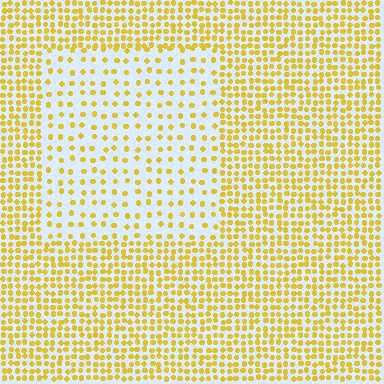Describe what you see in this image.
The image contains small yellow elements arranged at two different densities. A rectangle-shaped region is visible where the elements are less densely packed than the surrounding area.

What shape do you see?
I see a rectangle.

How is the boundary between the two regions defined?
The boundary is defined by a change in element density (approximately 2.4x ratio). All elements are the same color, size, and shape.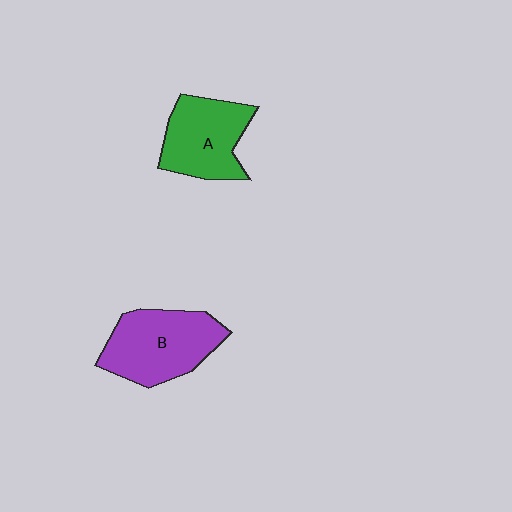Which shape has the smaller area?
Shape A (green).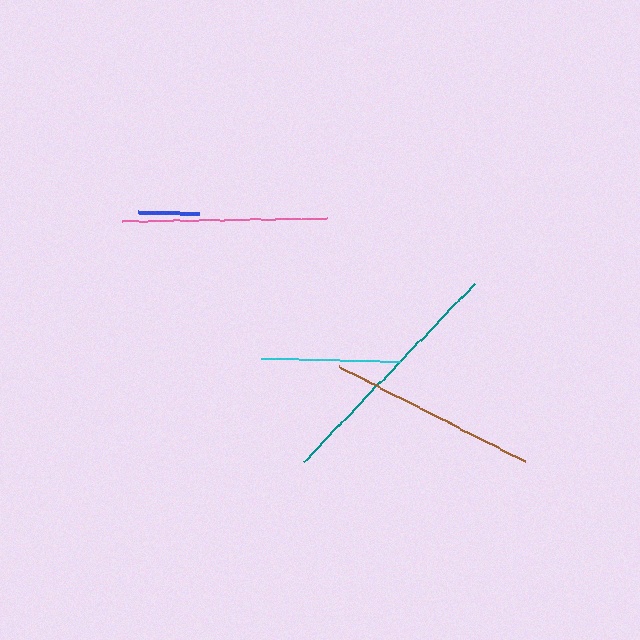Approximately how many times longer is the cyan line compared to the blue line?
The cyan line is approximately 2.3 times the length of the blue line.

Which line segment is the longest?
The teal line is the longest at approximately 246 pixels.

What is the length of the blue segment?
The blue segment is approximately 62 pixels long.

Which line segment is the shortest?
The blue line is the shortest at approximately 62 pixels.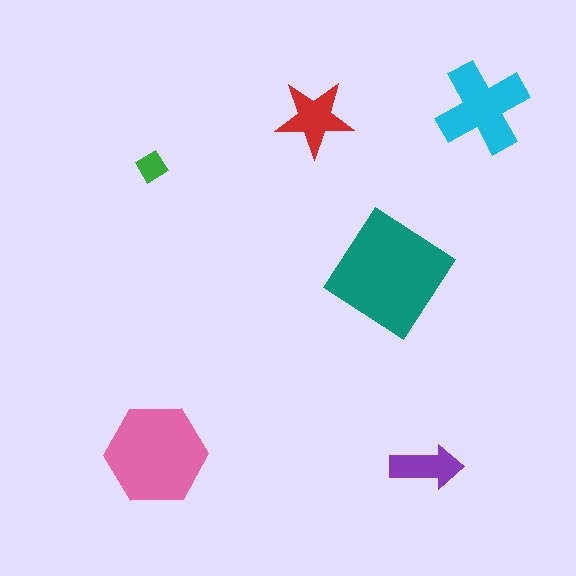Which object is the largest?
The teal diamond.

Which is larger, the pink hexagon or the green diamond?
The pink hexagon.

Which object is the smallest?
The green diamond.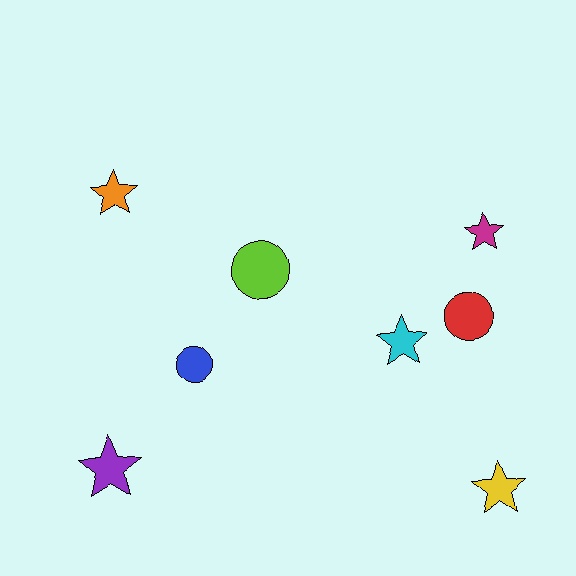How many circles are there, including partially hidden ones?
There are 3 circles.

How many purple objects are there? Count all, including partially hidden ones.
There is 1 purple object.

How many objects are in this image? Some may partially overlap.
There are 8 objects.